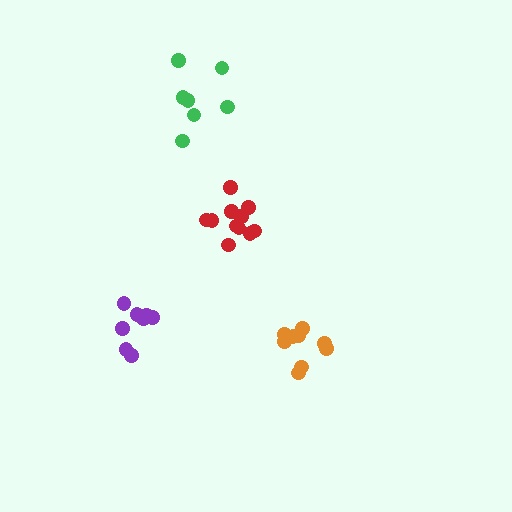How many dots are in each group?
Group 1: 11 dots, Group 2: 8 dots, Group 3: 9 dots, Group 4: 7 dots (35 total).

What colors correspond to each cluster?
The clusters are colored: red, purple, orange, green.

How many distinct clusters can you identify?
There are 4 distinct clusters.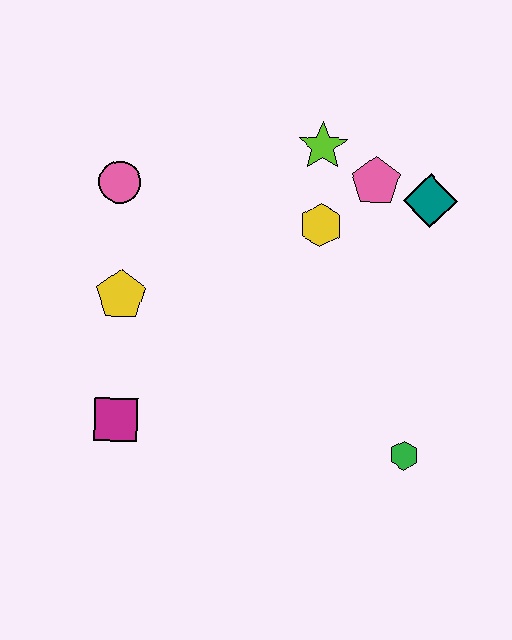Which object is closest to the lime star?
The pink pentagon is closest to the lime star.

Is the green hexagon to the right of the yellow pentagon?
Yes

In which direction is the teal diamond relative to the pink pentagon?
The teal diamond is to the right of the pink pentagon.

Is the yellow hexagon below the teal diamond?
Yes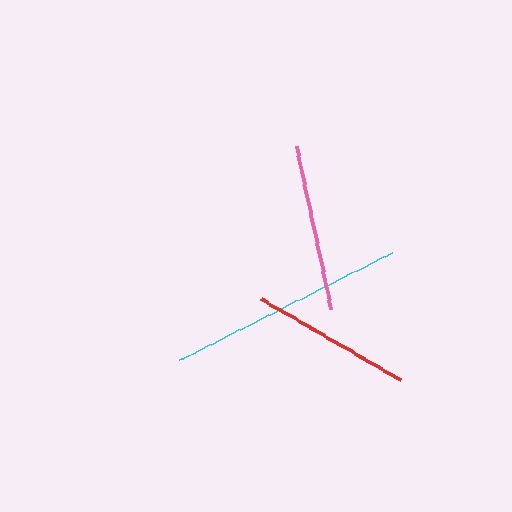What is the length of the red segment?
The red segment is approximately 161 pixels long.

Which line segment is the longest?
The cyan line is the longest at approximately 238 pixels.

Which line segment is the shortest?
The red line is the shortest at approximately 161 pixels.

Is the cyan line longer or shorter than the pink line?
The cyan line is longer than the pink line.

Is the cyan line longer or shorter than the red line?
The cyan line is longer than the red line.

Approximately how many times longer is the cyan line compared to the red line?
The cyan line is approximately 1.5 times the length of the red line.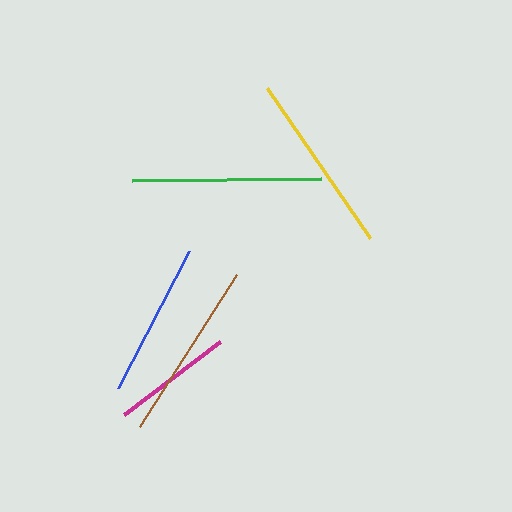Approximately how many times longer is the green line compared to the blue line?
The green line is approximately 1.2 times the length of the blue line.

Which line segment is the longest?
The green line is the longest at approximately 189 pixels.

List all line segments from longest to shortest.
From longest to shortest: green, yellow, brown, blue, magenta.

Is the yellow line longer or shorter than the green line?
The green line is longer than the yellow line.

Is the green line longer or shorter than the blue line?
The green line is longer than the blue line.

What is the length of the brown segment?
The brown segment is approximately 180 pixels long.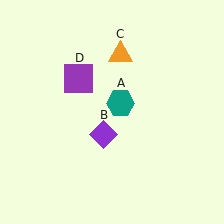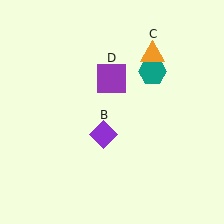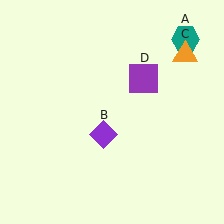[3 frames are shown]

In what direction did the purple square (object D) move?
The purple square (object D) moved right.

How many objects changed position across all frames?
3 objects changed position: teal hexagon (object A), orange triangle (object C), purple square (object D).